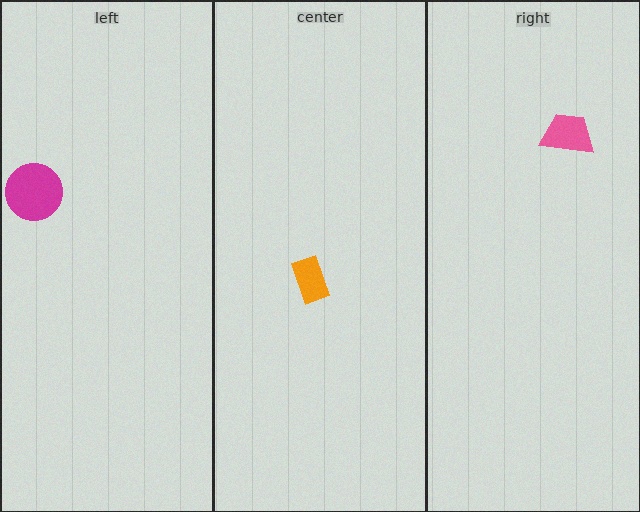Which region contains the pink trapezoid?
The right region.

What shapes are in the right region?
The pink trapezoid.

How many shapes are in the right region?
1.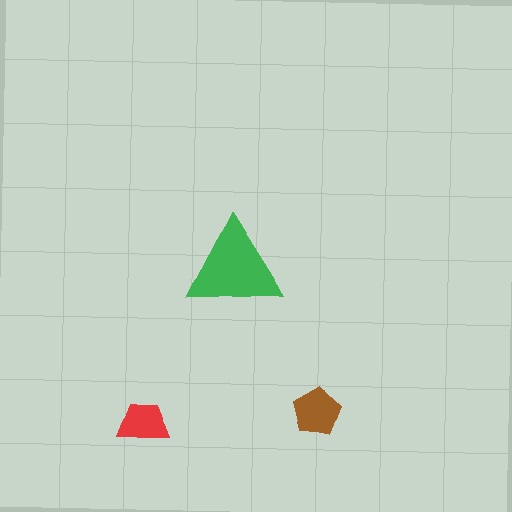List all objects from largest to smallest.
The green triangle, the brown pentagon, the red trapezoid.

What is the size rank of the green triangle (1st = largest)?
1st.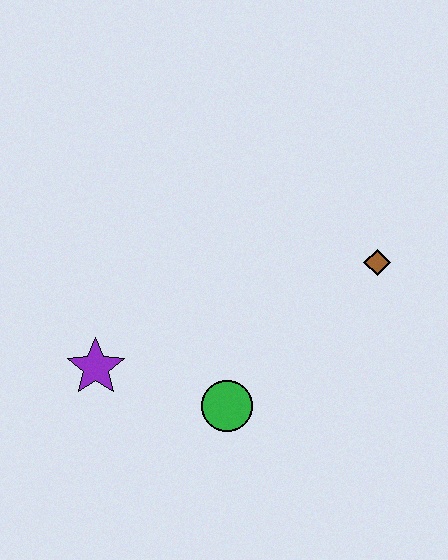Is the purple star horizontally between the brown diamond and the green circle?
No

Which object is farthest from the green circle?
The brown diamond is farthest from the green circle.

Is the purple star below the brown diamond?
Yes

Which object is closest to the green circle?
The purple star is closest to the green circle.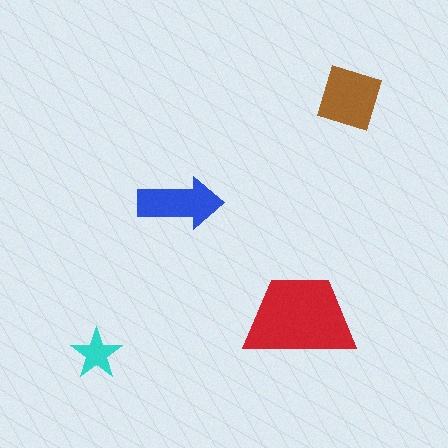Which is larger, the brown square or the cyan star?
The brown square.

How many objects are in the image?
There are 4 objects in the image.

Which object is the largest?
The red trapezoid.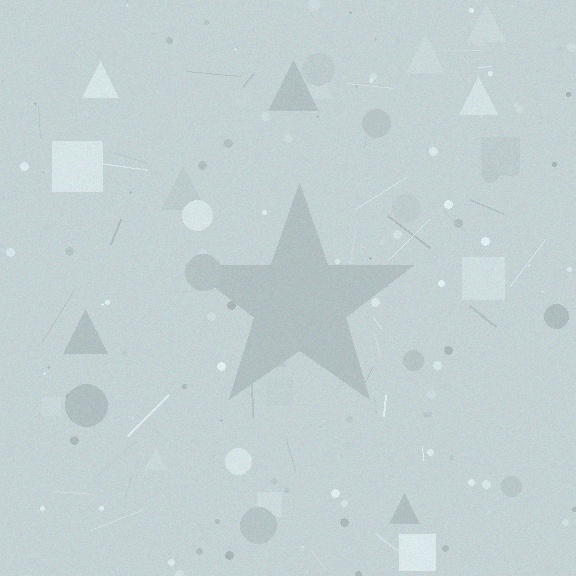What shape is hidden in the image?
A star is hidden in the image.